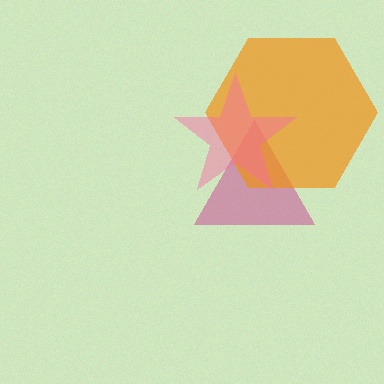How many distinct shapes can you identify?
There are 3 distinct shapes: a magenta triangle, an orange hexagon, a pink star.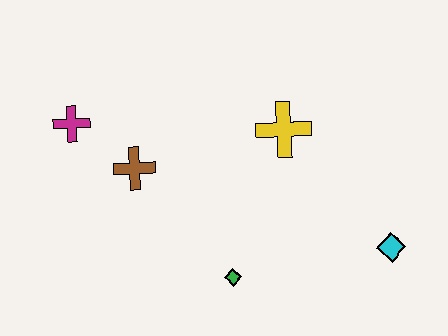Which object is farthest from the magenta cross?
The cyan diamond is farthest from the magenta cross.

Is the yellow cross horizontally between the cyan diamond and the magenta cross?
Yes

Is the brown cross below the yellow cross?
Yes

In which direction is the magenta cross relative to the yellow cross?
The magenta cross is to the left of the yellow cross.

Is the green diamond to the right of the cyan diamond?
No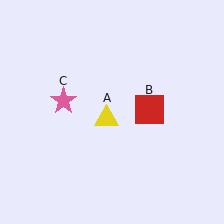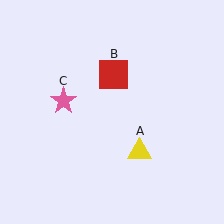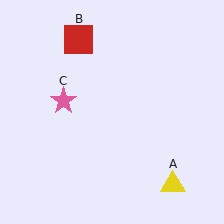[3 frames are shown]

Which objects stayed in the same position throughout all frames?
Pink star (object C) remained stationary.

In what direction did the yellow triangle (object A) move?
The yellow triangle (object A) moved down and to the right.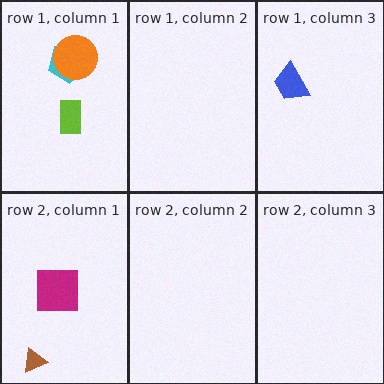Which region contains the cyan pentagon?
The row 1, column 1 region.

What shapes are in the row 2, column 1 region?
The magenta square, the brown triangle.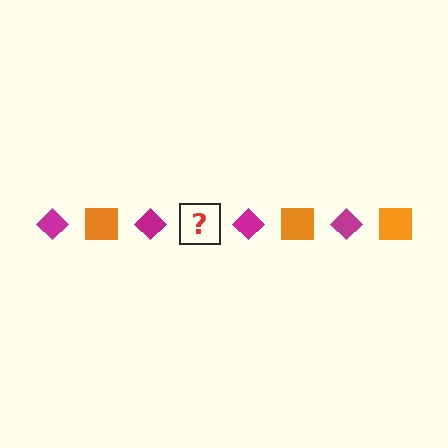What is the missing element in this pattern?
The missing element is an orange square.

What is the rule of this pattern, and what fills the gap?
The rule is that the pattern alternates between magenta diamond and orange square. The gap should be filled with an orange square.